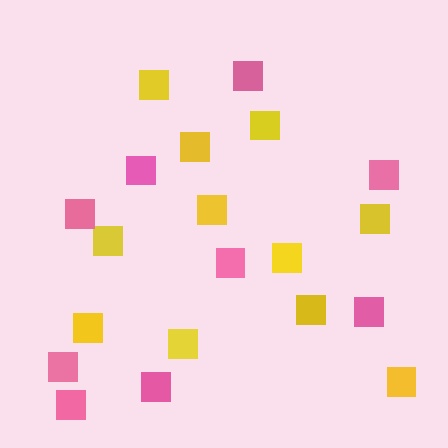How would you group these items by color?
There are 2 groups: one group of yellow squares (11) and one group of pink squares (9).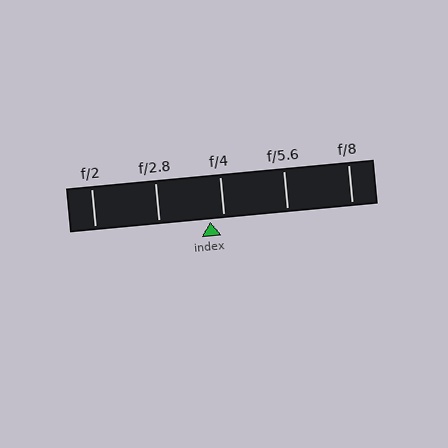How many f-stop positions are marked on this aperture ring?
There are 5 f-stop positions marked.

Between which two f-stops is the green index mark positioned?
The index mark is between f/2.8 and f/4.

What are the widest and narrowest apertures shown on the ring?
The widest aperture shown is f/2 and the narrowest is f/8.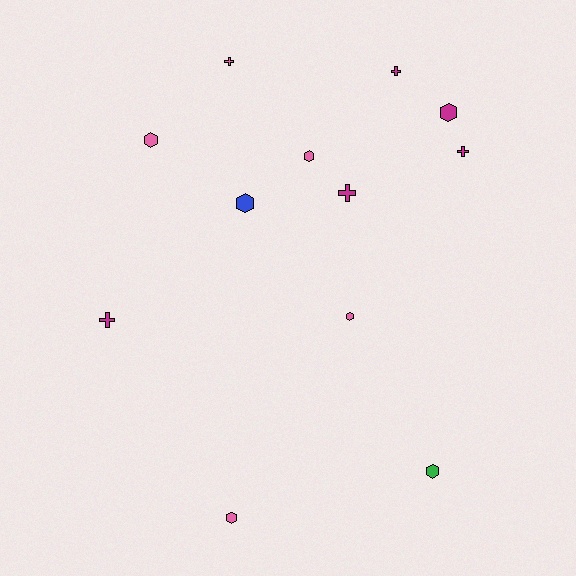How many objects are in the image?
There are 12 objects.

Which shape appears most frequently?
Hexagon, with 7 objects.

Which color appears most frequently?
Pink, with 5 objects.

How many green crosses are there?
There are no green crosses.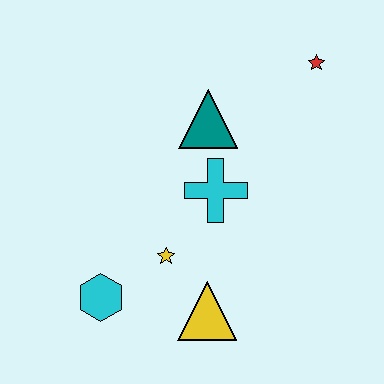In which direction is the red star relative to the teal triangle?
The red star is to the right of the teal triangle.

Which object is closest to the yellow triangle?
The yellow star is closest to the yellow triangle.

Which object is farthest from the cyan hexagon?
The red star is farthest from the cyan hexagon.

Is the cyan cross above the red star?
No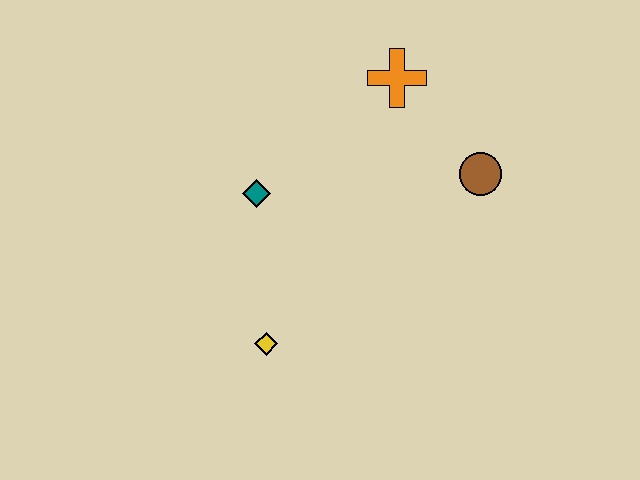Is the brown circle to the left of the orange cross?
No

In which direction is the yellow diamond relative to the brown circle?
The yellow diamond is to the left of the brown circle.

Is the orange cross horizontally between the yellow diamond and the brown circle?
Yes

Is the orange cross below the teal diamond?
No